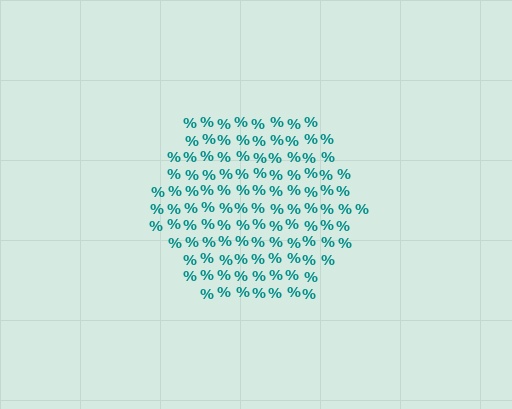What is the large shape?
The large shape is a hexagon.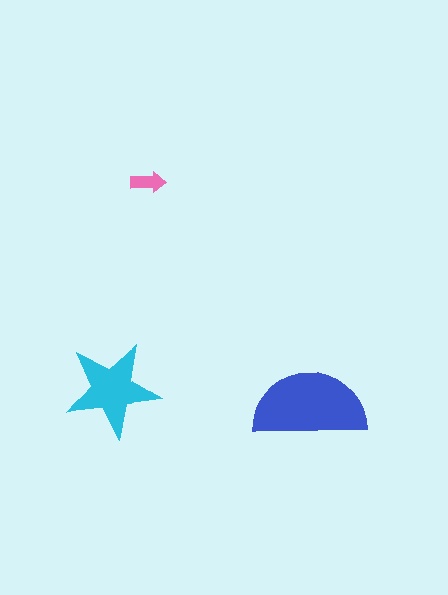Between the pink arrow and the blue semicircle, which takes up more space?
The blue semicircle.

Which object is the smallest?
The pink arrow.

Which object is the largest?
The blue semicircle.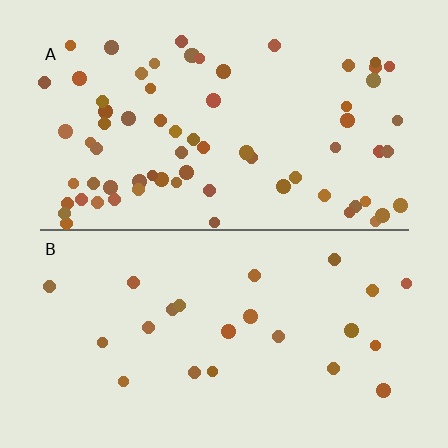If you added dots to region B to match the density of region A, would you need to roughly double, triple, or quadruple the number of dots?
Approximately triple.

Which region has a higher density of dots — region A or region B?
A (the top).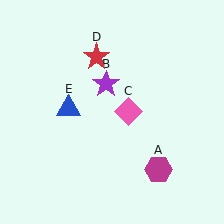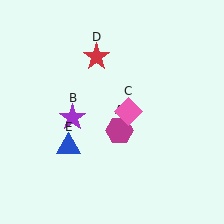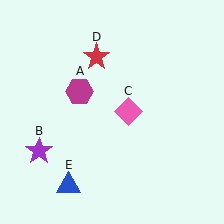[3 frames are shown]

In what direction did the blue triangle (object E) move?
The blue triangle (object E) moved down.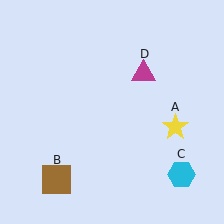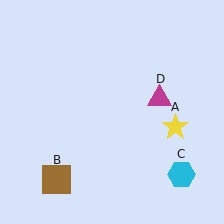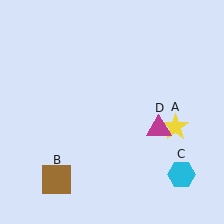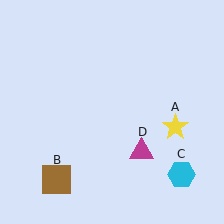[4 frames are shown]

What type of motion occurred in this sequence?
The magenta triangle (object D) rotated clockwise around the center of the scene.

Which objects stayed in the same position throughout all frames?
Yellow star (object A) and brown square (object B) and cyan hexagon (object C) remained stationary.